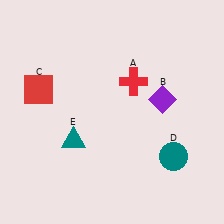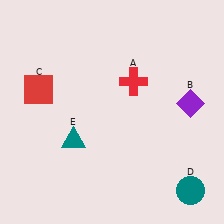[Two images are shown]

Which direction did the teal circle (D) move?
The teal circle (D) moved down.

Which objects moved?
The objects that moved are: the purple diamond (B), the teal circle (D).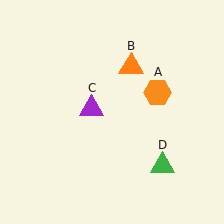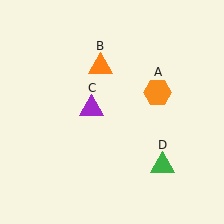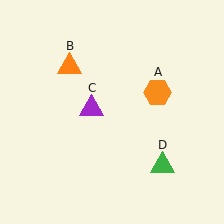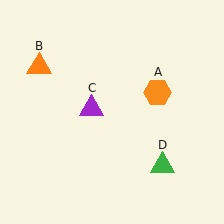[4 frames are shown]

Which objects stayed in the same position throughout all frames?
Orange hexagon (object A) and purple triangle (object C) and green triangle (object D) remained stationary.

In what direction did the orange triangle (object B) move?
The orange triangle (object B) moved left.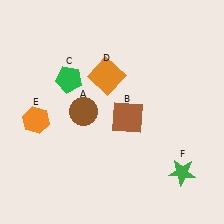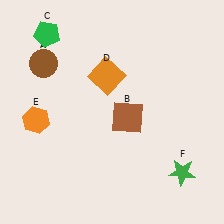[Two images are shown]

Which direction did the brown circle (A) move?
The brown circle (A) moved up.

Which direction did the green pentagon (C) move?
The green pentagon (C) moved up.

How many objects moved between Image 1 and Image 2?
2 objects moved between the two images.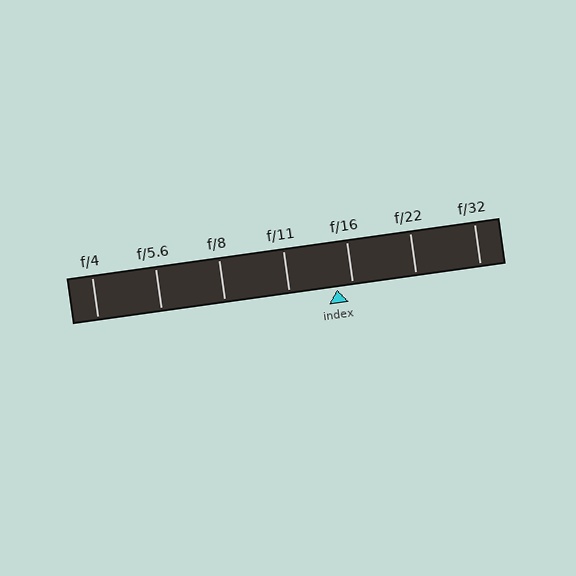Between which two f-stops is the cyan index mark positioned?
The index mark is between f/11 and f/16.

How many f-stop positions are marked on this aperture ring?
There are 7 f-stop positions marked.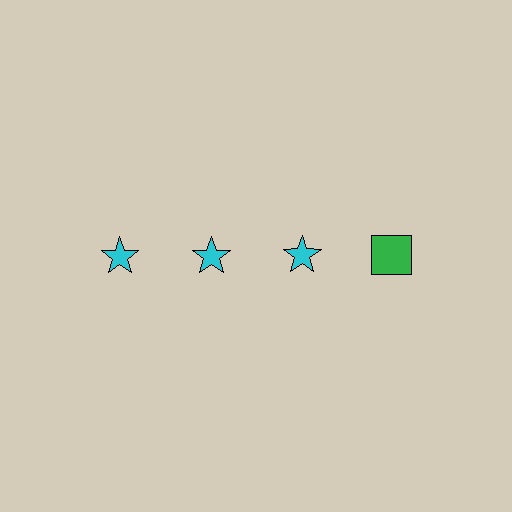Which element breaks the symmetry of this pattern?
The green square in the top row, second from right column breaks the symmetry. All other shapes are cyan stars.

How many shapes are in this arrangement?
There are 4 shapes arranged in a grid pattern.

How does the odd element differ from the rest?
It differs in both color (green instead of cyan) and shape (square instead of star).